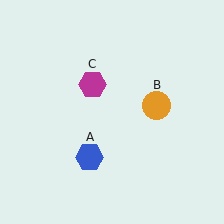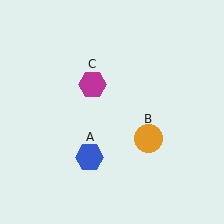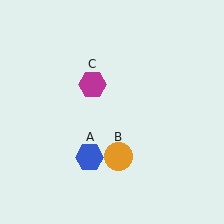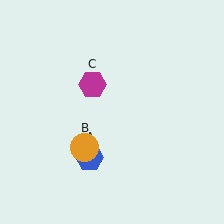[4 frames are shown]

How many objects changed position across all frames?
1 object changed position: orange circle (object B).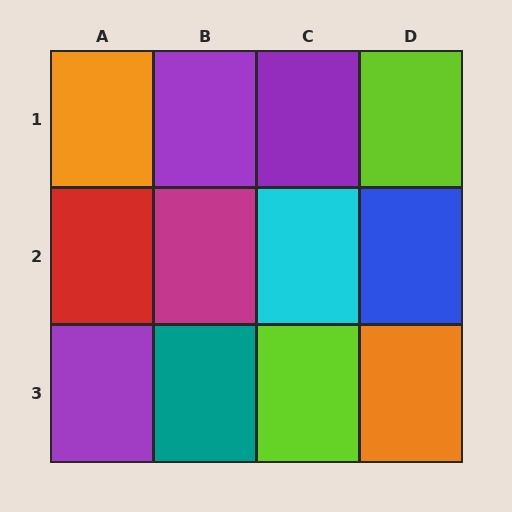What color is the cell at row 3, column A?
Purple.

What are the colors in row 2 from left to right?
Red, magenta, cyan, blue.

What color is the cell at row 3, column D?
Orange.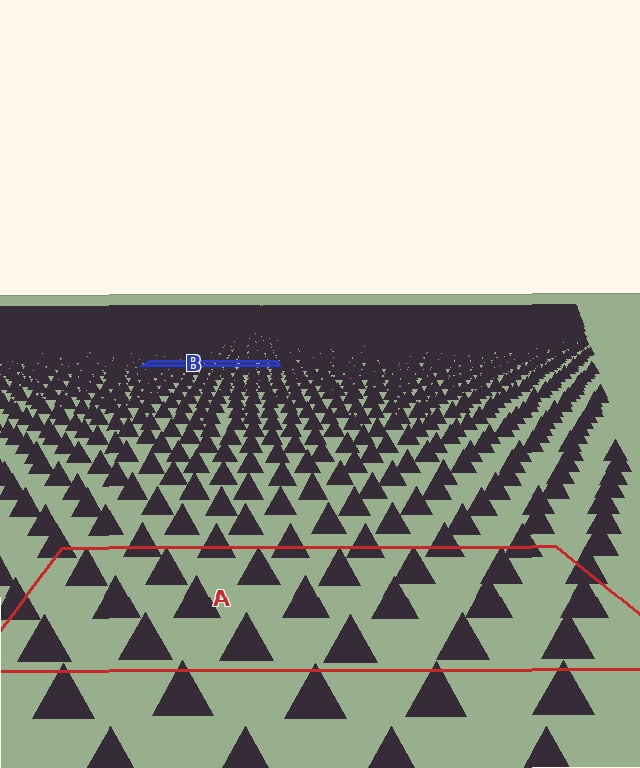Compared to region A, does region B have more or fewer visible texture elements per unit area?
Region B has more texture elements per unit area — they are packed more densely because it is farther away.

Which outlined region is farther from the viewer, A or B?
Region B is farther from the viewer — the texture elements inside it appear smaller and more densely packed.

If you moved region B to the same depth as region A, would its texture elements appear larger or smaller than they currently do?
They would appear larger. At a closer depth, the same texture elements are projected at a bigger on-screen size.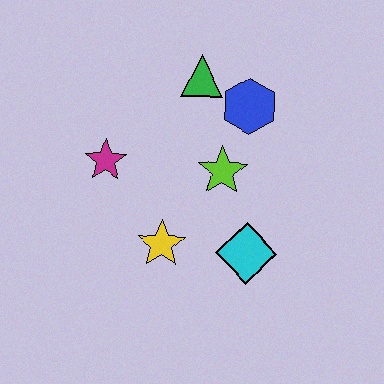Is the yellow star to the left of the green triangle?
Yes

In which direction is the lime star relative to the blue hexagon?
The lime star is below the blue hexagon.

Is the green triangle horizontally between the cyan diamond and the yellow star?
Yes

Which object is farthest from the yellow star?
The green triangle is farthest from the yellow star.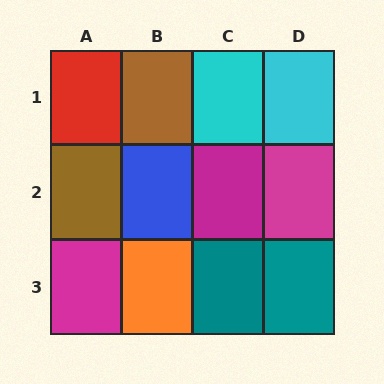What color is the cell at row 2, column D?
Magenta.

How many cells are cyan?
2 cells are cyan.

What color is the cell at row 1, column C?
Cyan.